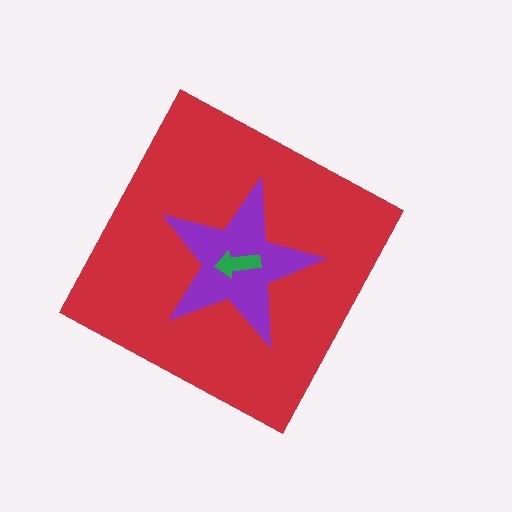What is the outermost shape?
The red diamond.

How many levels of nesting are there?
3.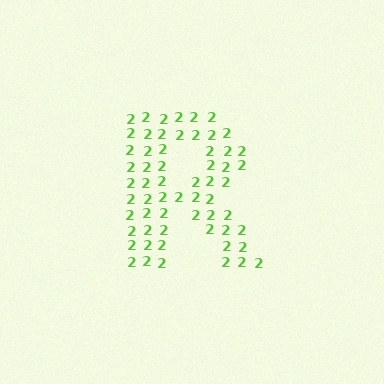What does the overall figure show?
The overall figure shows the letter R.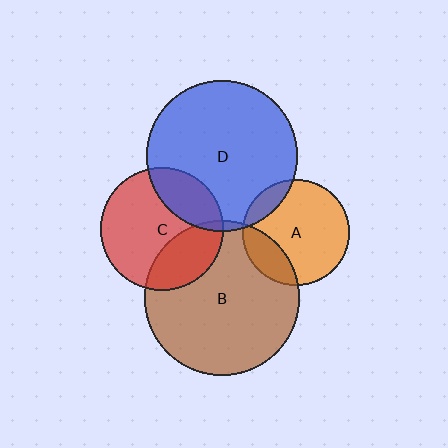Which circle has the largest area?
Circle B (brown).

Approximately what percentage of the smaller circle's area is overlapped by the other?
Approximately 20%.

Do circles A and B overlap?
Yes.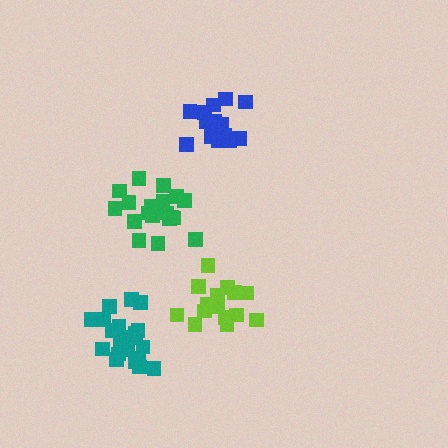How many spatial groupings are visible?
There are 4 spatial groupings.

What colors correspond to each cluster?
The clusters are colored: green, lime, blue, teal.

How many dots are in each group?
Group 1: 19 dots, Group 2: 15 dots, Group 3: 14 dots, Group 4: 20 dots (68 total).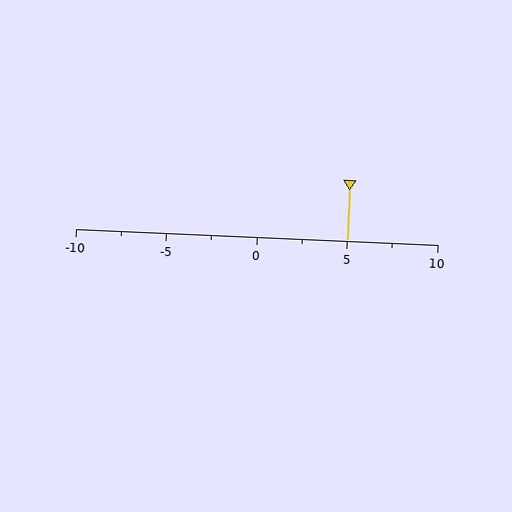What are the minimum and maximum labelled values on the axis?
The axis runs from -10 to 10.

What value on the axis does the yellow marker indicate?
The marker indicates approximately 5.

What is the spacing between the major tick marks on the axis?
The major ticks are spaced 5 apart.